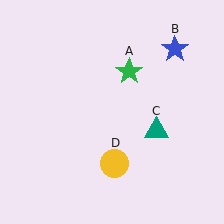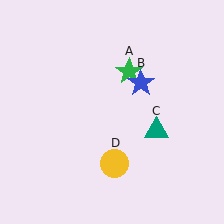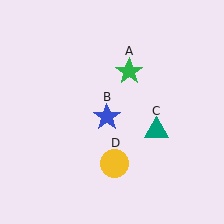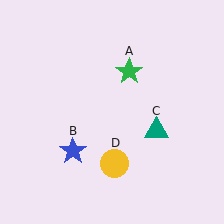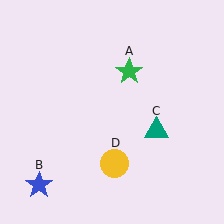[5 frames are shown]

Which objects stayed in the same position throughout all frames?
Green star (object A) and teal triangle (object C) and yellow circle (object D) remained stationary.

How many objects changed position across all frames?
1 object changed position: blue star (object B).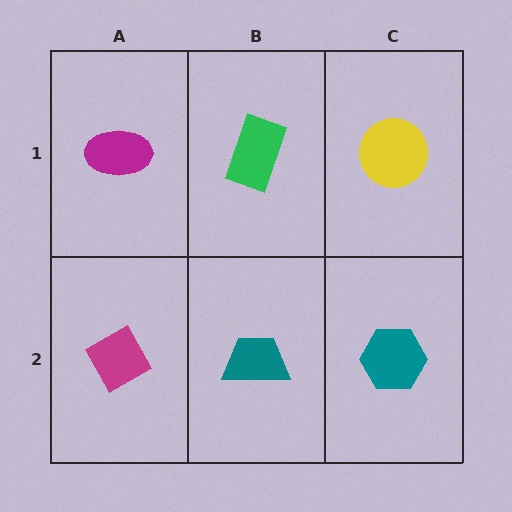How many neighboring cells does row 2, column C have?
2.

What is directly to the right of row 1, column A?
A green rectangle.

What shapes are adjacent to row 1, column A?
A magenta diamond (row 2, column A), a green rectangle (row 1, column B).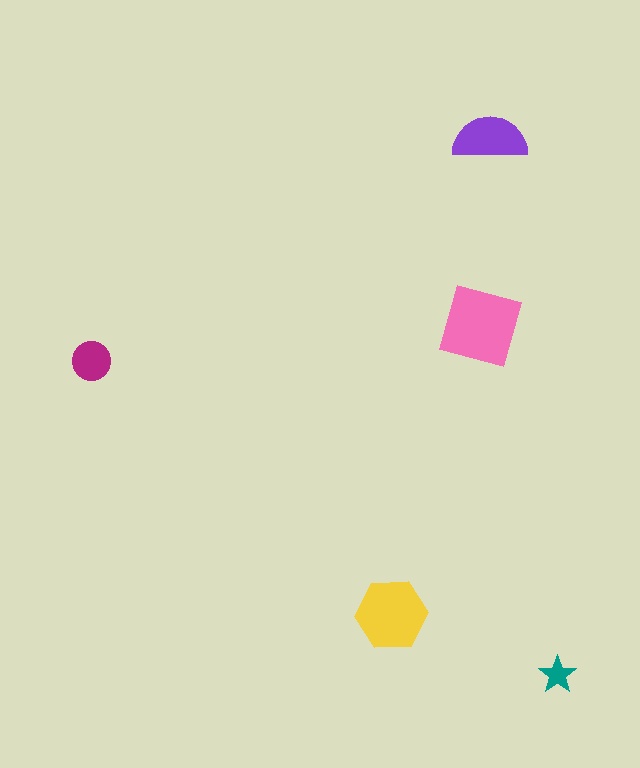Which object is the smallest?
The teal star.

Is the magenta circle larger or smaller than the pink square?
Smaller.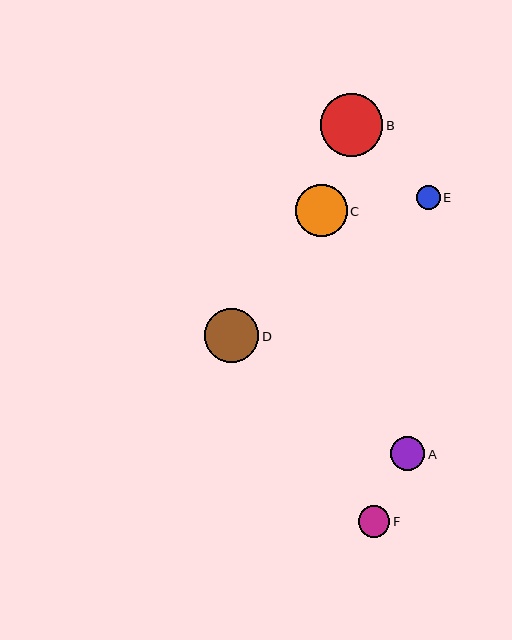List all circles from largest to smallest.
From largest to smallest: B, D, C, A, F, E.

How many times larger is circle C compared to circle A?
Circle C is approximately 1.5 times the size of circle A.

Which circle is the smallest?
Circle E is the smallest with a size of approximately 24 pixels.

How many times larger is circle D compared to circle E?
Circle D is approximately 2.3 times the size of circle E.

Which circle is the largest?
Circle B is the largest with a size of approximately 63 pixels.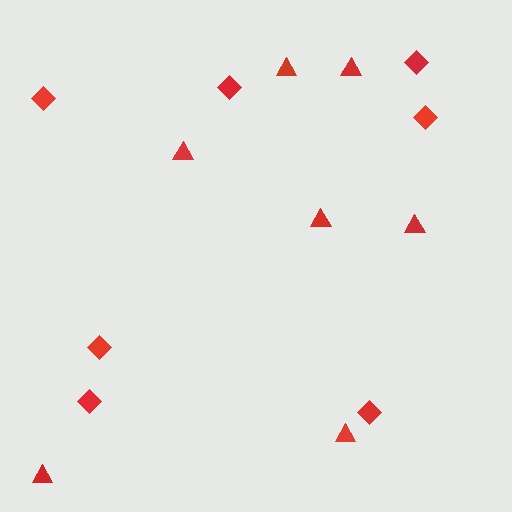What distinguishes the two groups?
There are 2 groups: one group of triangles (7) and one group of diamonds (7).